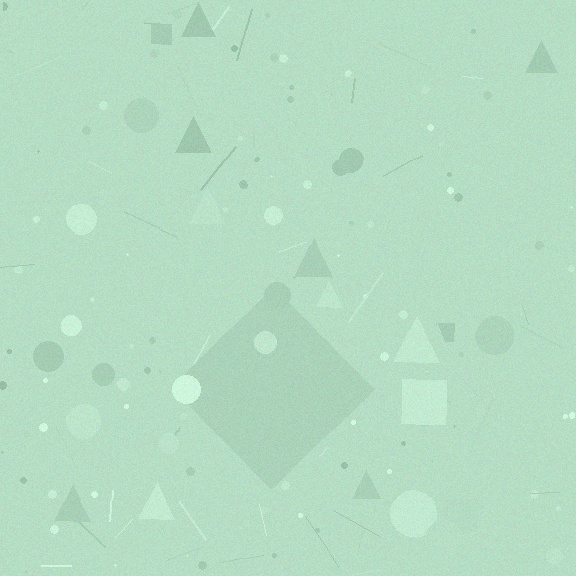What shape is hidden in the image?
A diamond is hidden in the image.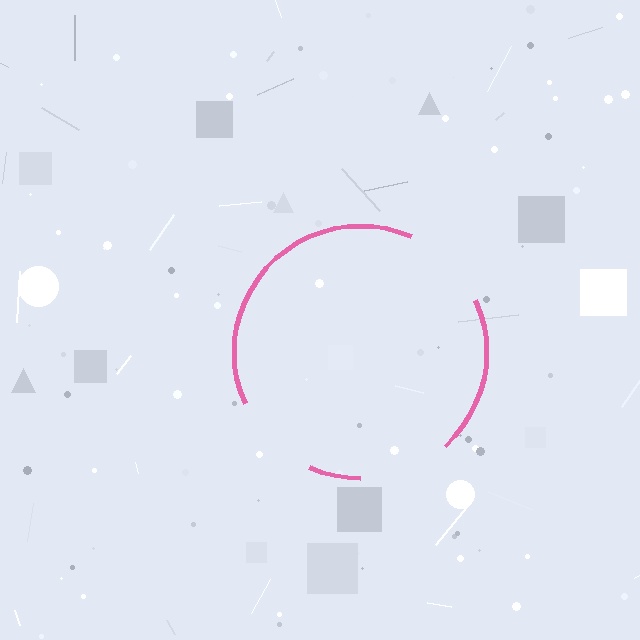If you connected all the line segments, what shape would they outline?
They would outline a circle.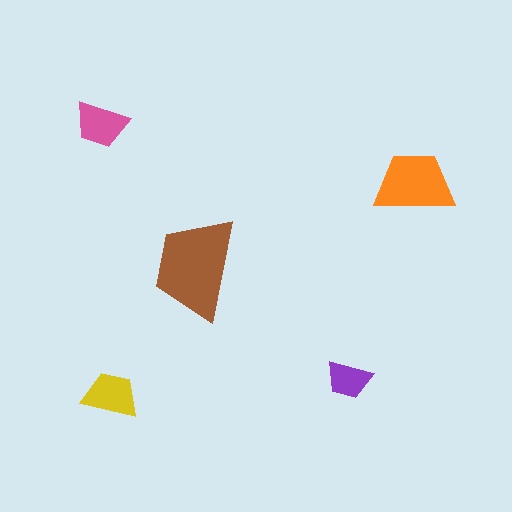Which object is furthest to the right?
The orange trapezoid is rightmost.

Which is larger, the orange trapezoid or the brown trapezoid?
The brown one.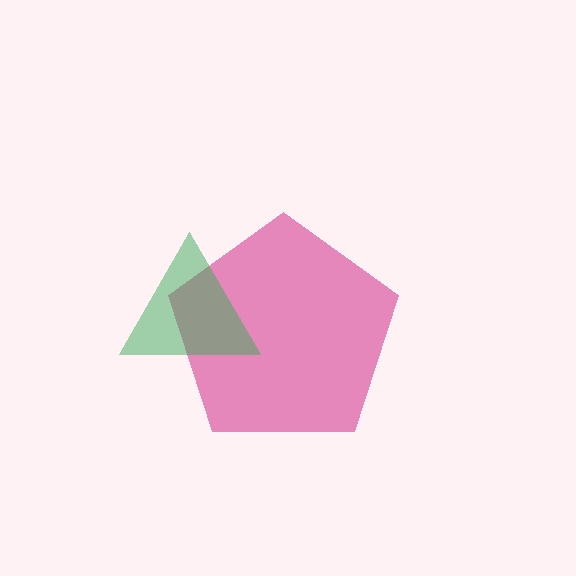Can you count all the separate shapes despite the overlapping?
Yes, there are 2 separate shapes.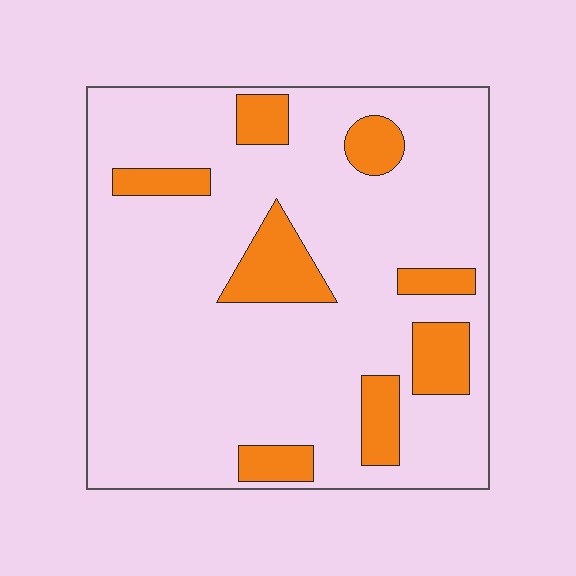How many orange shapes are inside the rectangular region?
8.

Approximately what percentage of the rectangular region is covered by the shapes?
Approximately 15%.